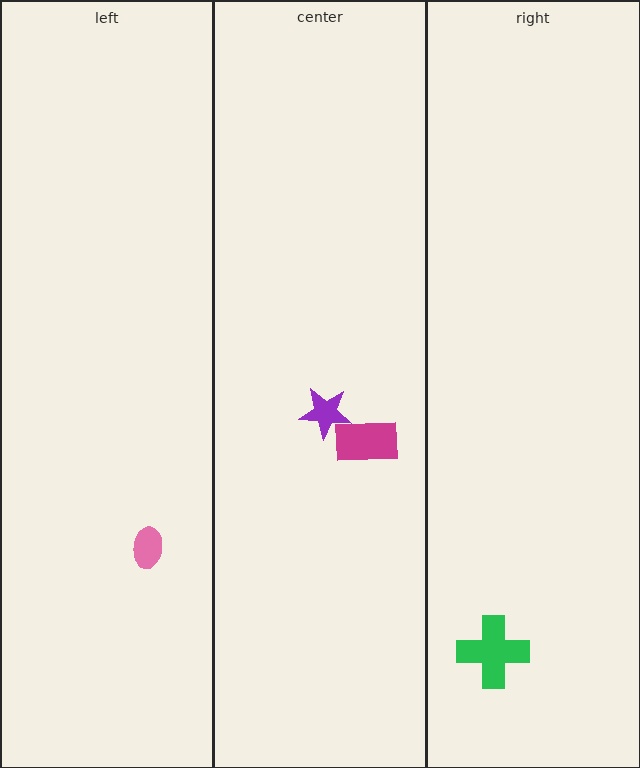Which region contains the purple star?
The center region.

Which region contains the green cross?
The right region.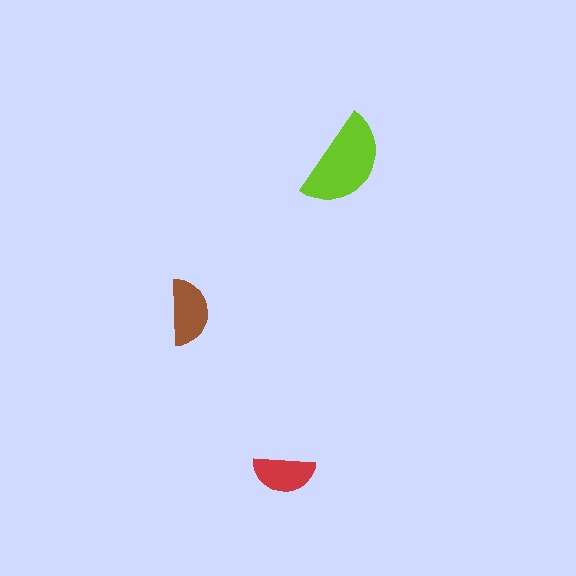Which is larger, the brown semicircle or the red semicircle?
The brown one.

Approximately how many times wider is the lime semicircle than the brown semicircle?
About 1.5 times wider.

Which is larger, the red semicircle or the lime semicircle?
The lime one.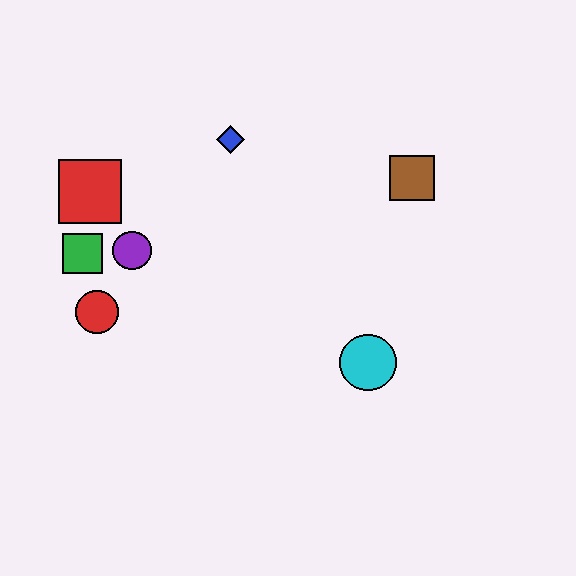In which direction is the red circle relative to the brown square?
The red circle is to the left of the brown square.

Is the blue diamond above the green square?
Yes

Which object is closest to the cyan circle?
The brown square is closest to the cyan circle.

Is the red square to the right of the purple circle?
No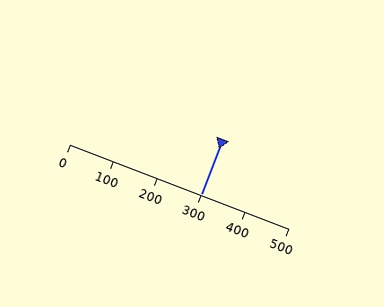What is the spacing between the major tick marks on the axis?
The major ticks are spaced 100 apart.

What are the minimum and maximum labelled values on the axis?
The axis runs from 0 to 500.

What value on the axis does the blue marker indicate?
The marker indicates approximately 300.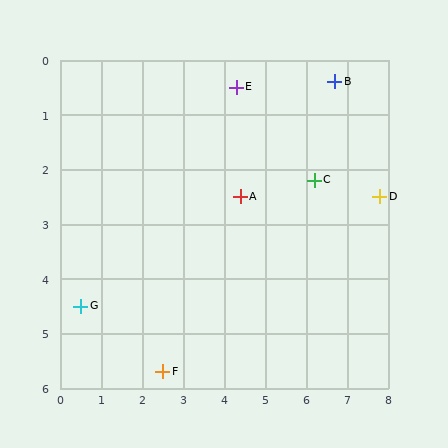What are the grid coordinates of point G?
Point G is at approximately (0.5, 4.5).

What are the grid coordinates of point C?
Point C is at approximately (6.2, 2.2).